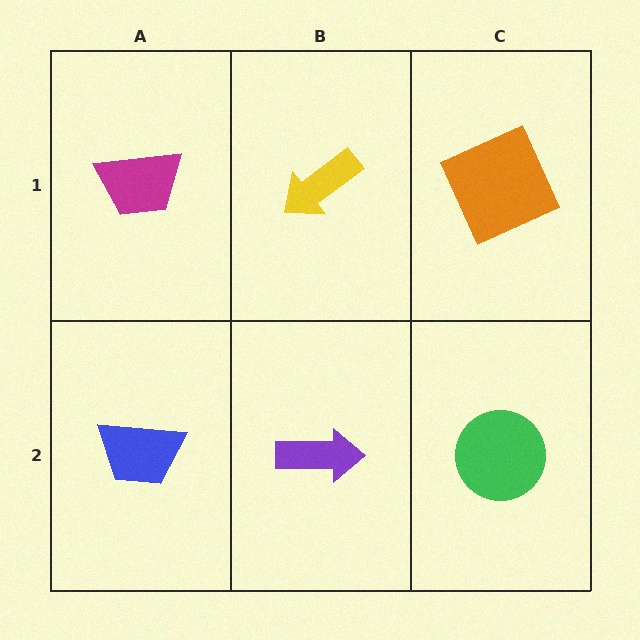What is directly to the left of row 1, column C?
A yellow arrow.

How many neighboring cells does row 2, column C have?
2.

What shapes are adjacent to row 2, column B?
A yellow arrow (row 1, column B), a blue trapezoid (row 2, column A), a green circle (row 2, column C).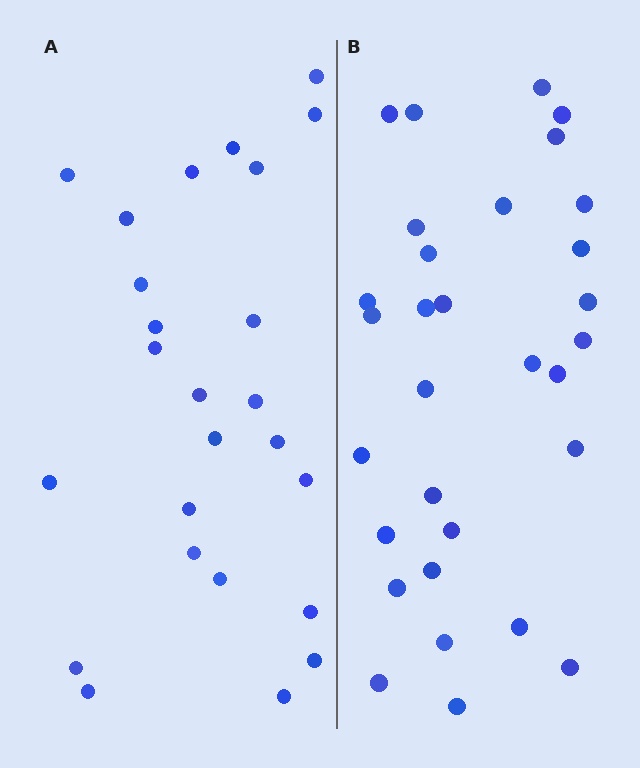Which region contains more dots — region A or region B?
Region B (the right region) has more dots.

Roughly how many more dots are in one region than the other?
Region B has about 6 more dots than region A.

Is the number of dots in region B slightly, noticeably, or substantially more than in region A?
Region B has only slightly more — the two regions are fairly close. The ratio is roughly 1.2 to 1.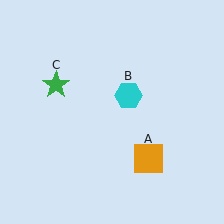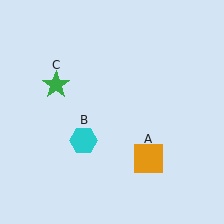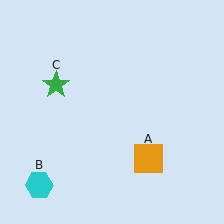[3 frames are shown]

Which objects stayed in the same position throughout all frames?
Orange square (object A) and green star (object C) remained stationary.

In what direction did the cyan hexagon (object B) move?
The cyan hexagon (object B) moved down and to the left.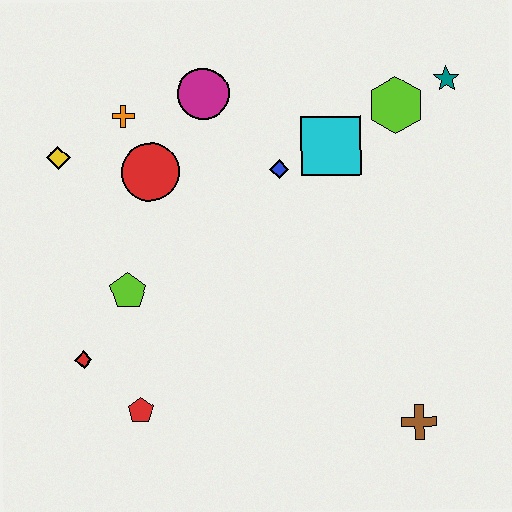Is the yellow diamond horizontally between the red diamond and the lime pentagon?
No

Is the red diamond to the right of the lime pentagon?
No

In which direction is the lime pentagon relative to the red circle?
The lime pentagon is below the red circle.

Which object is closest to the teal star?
The lime hexagon is closest to the teal star.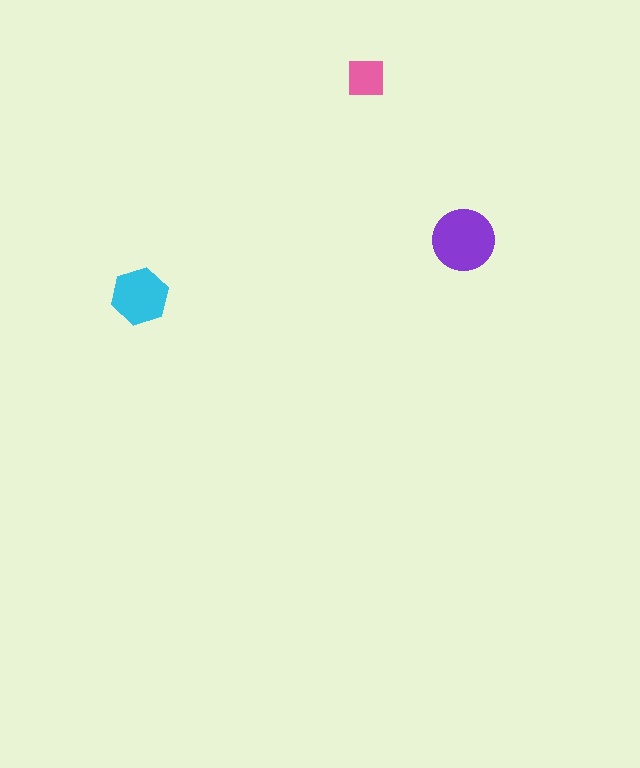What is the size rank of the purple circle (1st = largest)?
1st.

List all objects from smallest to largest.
The pink square, the cyan hexagon, the purple circle.